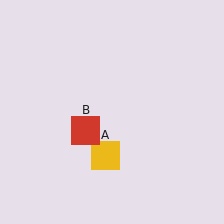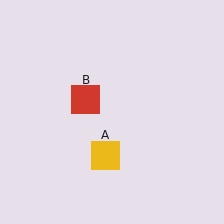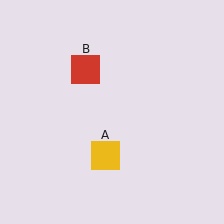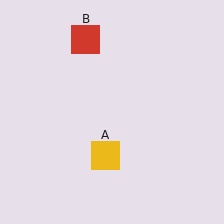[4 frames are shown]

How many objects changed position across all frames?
1 object changed position: red square (object B).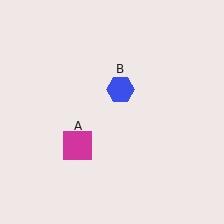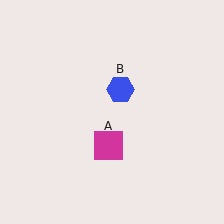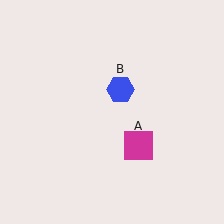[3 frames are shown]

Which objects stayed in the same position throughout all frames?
Blue hexagon (object B) remained stationary.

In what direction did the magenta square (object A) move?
The magenta square (object A) moved right.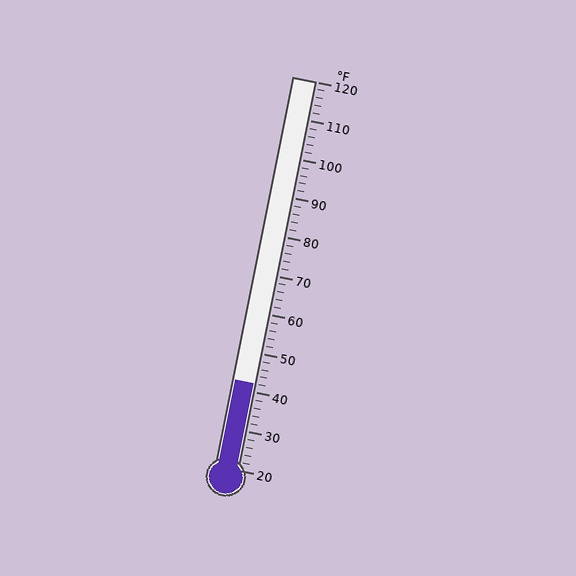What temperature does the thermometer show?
The thermometer shows approximately 42°F.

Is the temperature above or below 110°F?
The temperature is below 110°F.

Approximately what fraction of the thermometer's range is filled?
The thermometer is filled to approximately 20% of its range.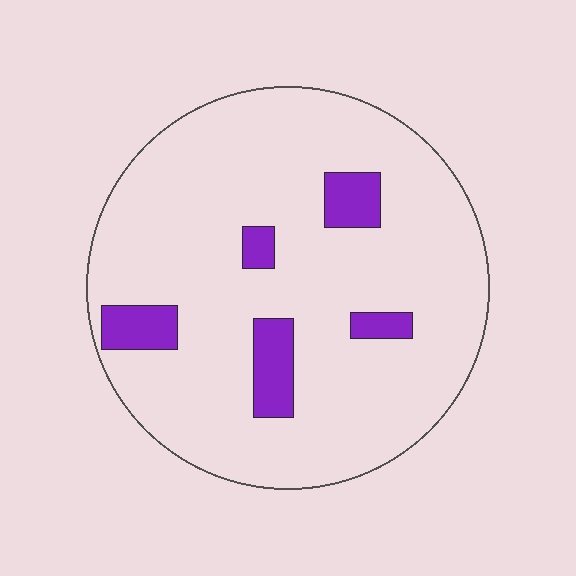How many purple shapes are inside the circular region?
5.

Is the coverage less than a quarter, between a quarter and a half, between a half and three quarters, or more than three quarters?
Less than a quarter.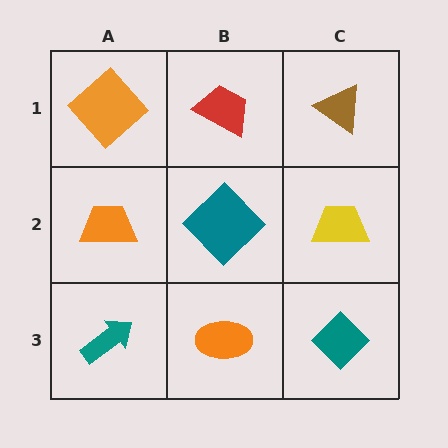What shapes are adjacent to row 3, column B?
A teal diamond (row 2, column B), a teal arrow (row 3, column A), a teal diamond (row 3, column C).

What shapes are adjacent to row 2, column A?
An orange diamond (row 1, column A), a teal arrow (row 3, column A), a teal diamond (row 2, column B).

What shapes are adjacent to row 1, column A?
An orange trapezoid (row 2, column A), a red trapezoid (row 1, column B).